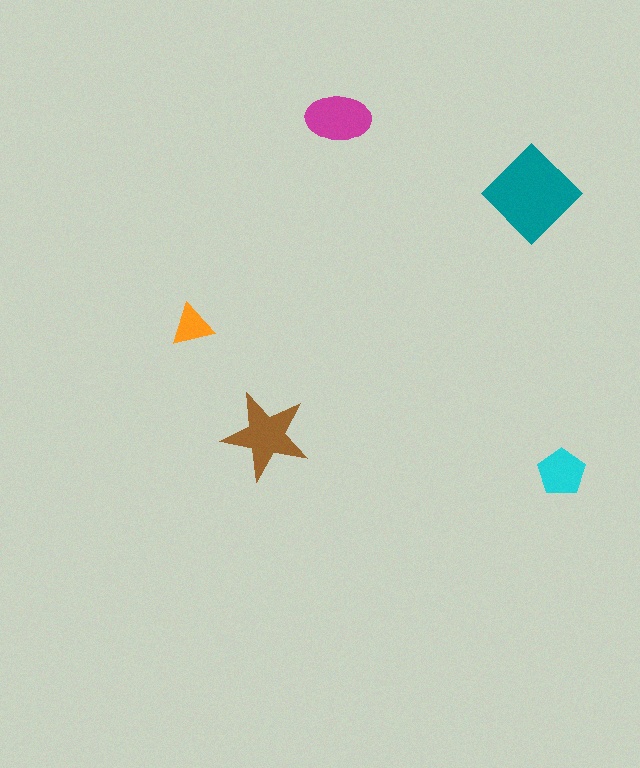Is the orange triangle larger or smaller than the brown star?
Smaller.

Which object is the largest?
The teal diamond.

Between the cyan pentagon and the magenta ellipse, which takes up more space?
The magenta ellipse.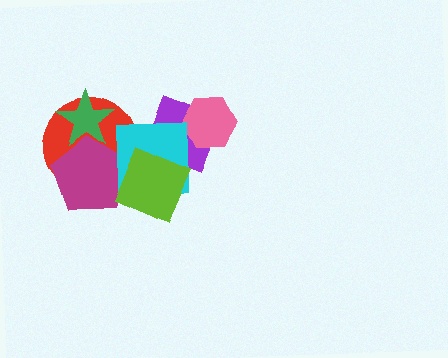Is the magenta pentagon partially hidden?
Yes, it is partially covered by another shape.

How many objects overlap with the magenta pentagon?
4 objects overlap with the magenta pentagon.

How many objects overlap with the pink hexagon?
2 objects overlap with the pink hexagon.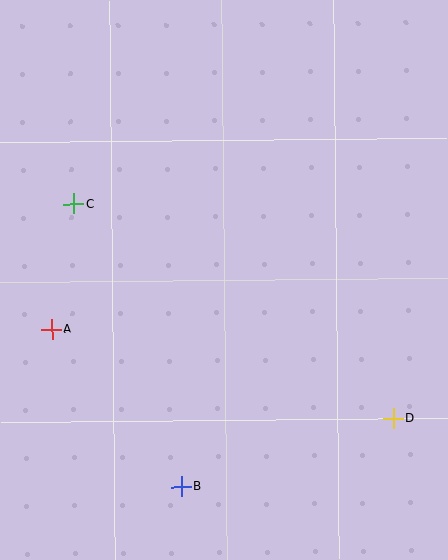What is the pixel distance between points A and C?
The distance between A and C is 127 pixels.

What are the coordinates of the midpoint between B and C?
The midpoint between B and C is at (128, 345).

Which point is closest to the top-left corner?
Point C is closest to the top-left corner.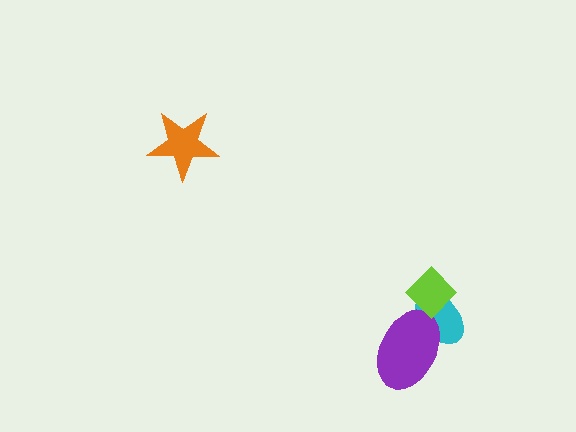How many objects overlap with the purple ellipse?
1 object overlaps with the purple ellipse.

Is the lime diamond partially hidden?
No, no other shape covers it.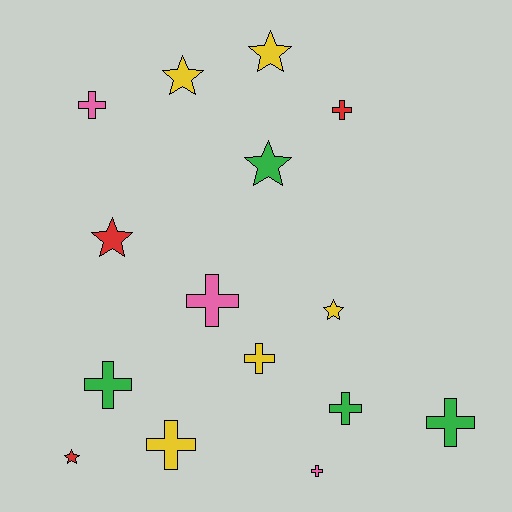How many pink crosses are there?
There are 3 pink crosses.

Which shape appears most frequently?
Cross, with 9 objects.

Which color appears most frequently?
Yellow, with 5 objects.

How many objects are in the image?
There are 15 objects.